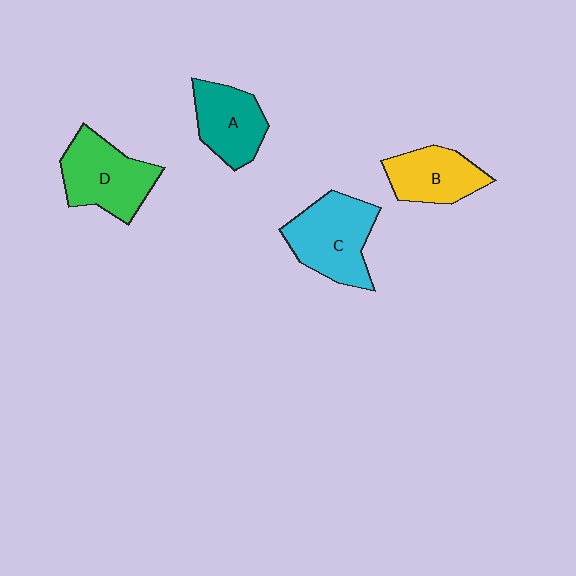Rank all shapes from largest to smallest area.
From largest to smallest: C (cyan), D (green), A (teal), B (yellow).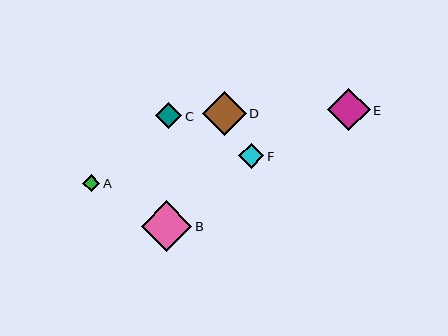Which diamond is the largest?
Diamond B is the largest with a size of approximately 51 pixels.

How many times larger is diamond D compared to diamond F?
Diamond D is approximately 1.8 times the size of diamond F.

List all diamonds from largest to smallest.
From largest to smallest: B, D, E, C, F, A.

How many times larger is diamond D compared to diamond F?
Diamond D is approximately 1.8 times the size of diamond F.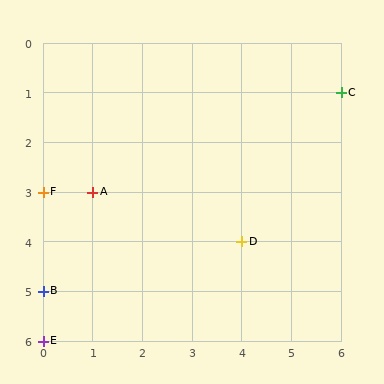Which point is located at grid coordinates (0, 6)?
Point E is at (0, 6).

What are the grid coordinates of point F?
Point F is at grid coordinates (0, 3).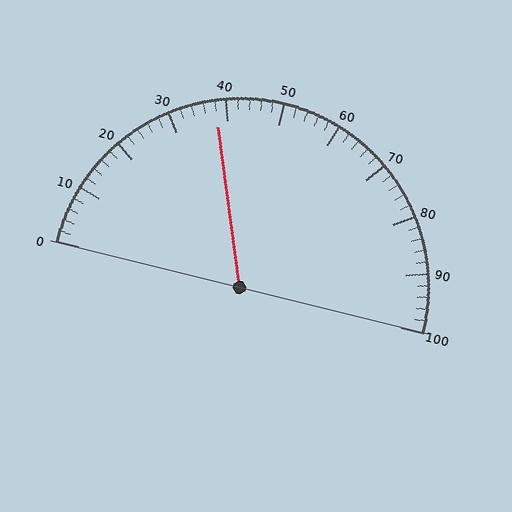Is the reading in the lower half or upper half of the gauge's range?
The reading is in the lower half of the range (0 to 100).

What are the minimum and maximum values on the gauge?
The gauge ranges from 0 to 100.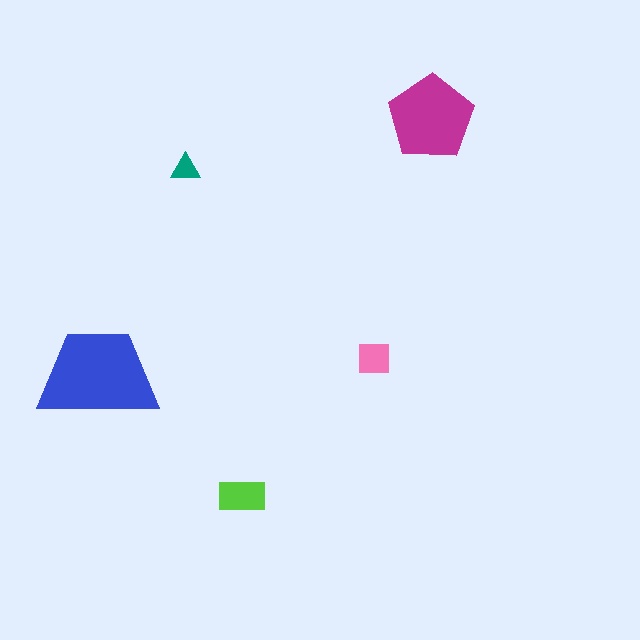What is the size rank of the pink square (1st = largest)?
4th.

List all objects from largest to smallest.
The blue trapezoid, the magenta pentagon, the lime rectangle, the pink square, the teal triangle.